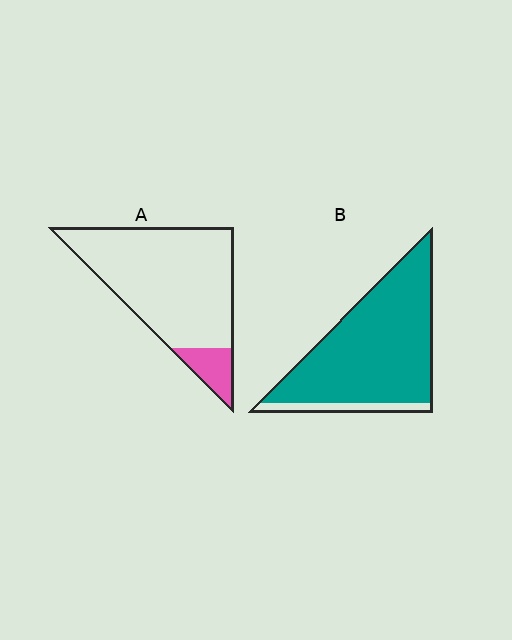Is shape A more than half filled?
No.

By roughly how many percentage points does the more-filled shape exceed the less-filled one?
By roughly 75 percentage points (B over A).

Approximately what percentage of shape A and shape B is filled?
A is approximately 10% and B is approximately 90%.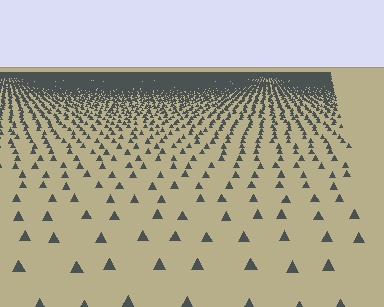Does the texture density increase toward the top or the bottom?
Density increases toward the top.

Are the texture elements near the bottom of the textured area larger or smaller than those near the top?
Larger. Near the bottom, elements are closer to the viewer and appear at a bigger on-screen size.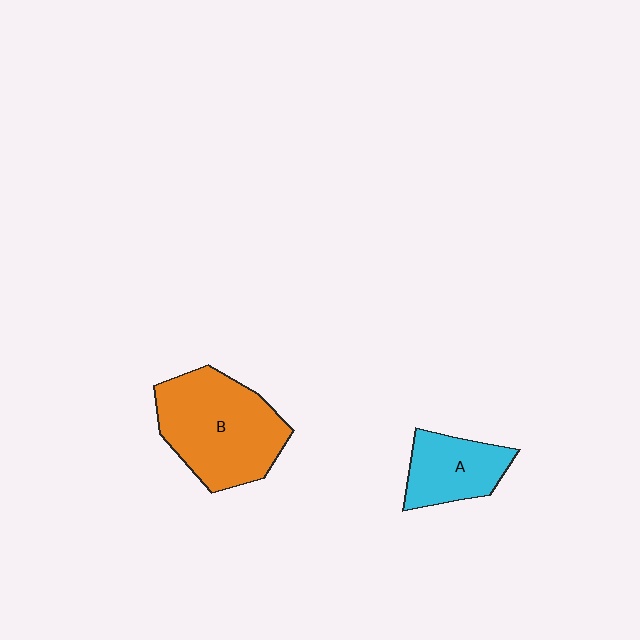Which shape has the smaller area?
Shape A (cyan).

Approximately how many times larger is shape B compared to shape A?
Approximately 1.9 times.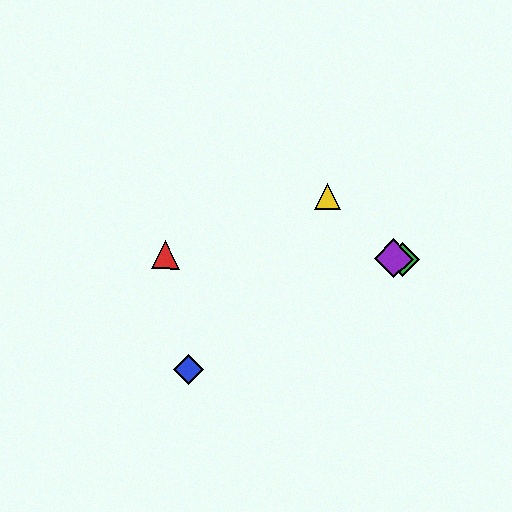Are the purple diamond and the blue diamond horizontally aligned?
No, the purple diamond is at y≈259 and the blue diamond is at y≈369.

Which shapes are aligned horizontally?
The red triangle, the green diamond, the purple diamond are aligned horizontally.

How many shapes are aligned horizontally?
3 shapes (the red triangle, the green diamond, the purple diamond) are aligned horizontally.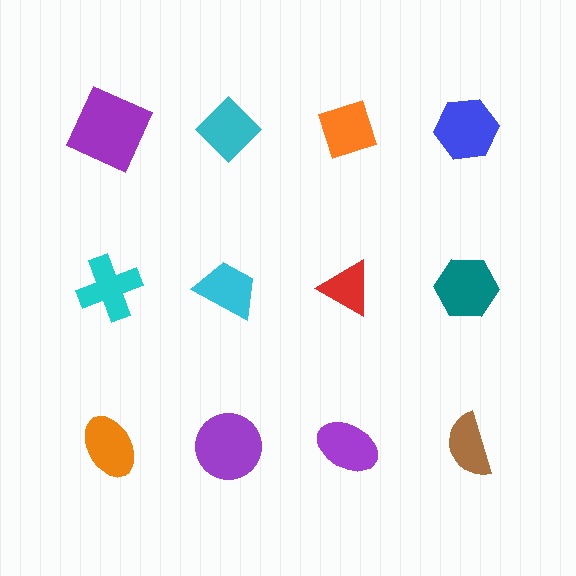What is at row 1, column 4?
A blue hexagon.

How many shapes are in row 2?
4 shapes.